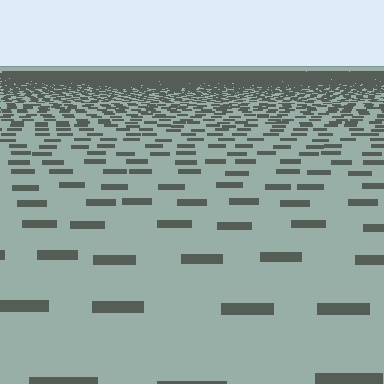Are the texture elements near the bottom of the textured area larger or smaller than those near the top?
Larger. Near the bottom, elements are closer to the viewer and appear at a bigger on-screen size.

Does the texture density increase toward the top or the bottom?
Density increases toward the top.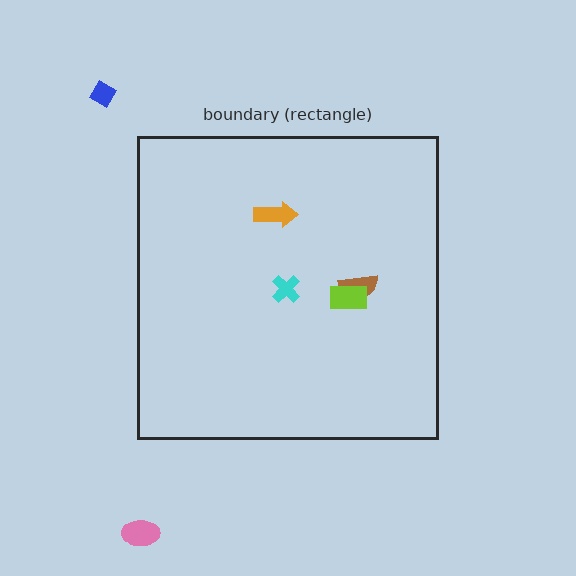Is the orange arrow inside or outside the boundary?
Inside.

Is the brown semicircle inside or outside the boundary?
Inside.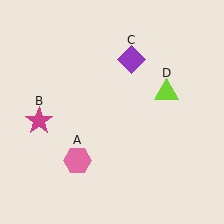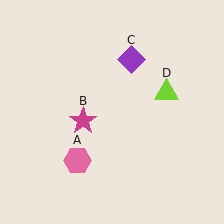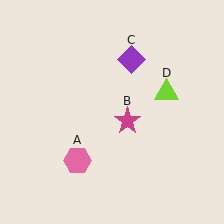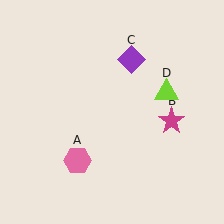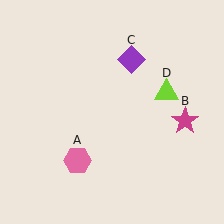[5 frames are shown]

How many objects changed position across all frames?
1 object changed position: magenta star (object B).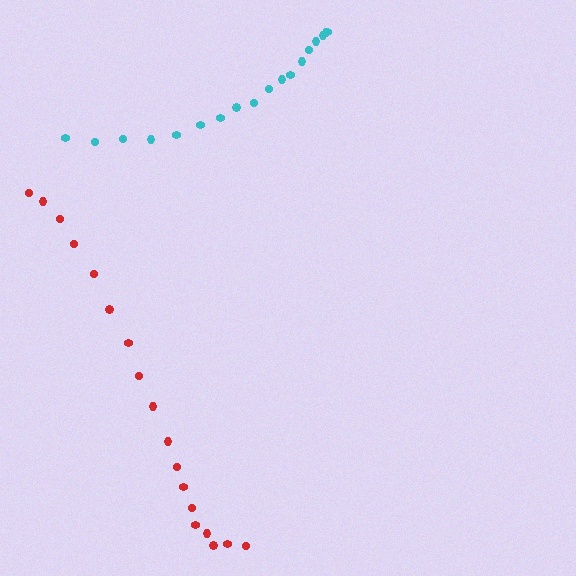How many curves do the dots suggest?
There are 2 distinct paths.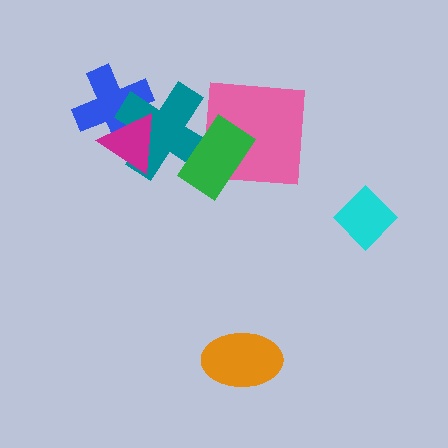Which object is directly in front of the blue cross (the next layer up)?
The teal cross is directly in front of the blue cross.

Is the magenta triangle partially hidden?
No, no other shape covers it.